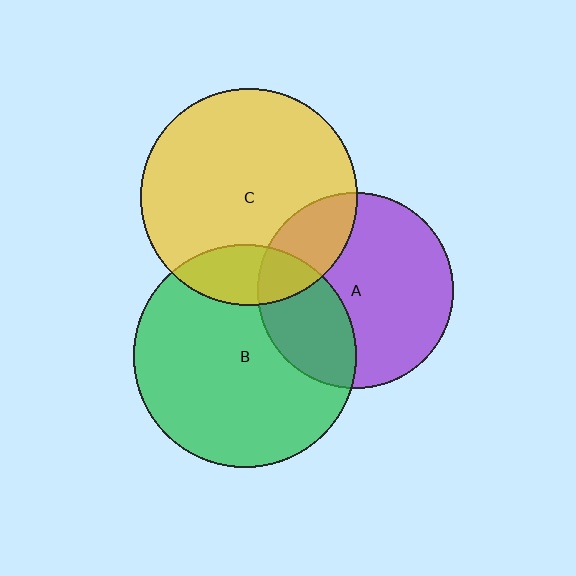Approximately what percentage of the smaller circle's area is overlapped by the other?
Approximately 20%.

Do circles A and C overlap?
Yes.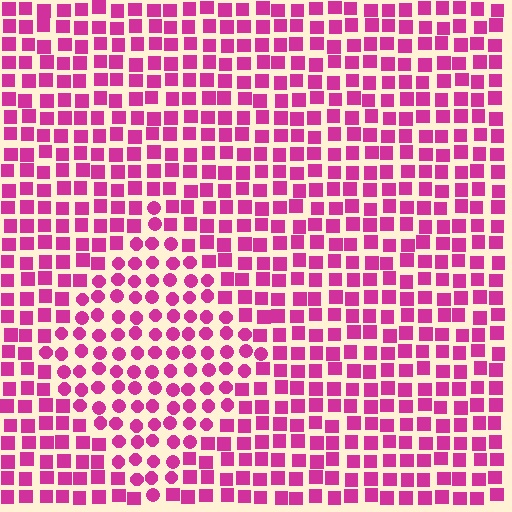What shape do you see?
I see a diamond.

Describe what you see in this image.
The image is filled with small magenta elements arranged in a uniform grid. A diamond-shaped region contains circles, while the surrounding area contains squares. The boundary is defined purely by the change in element shape.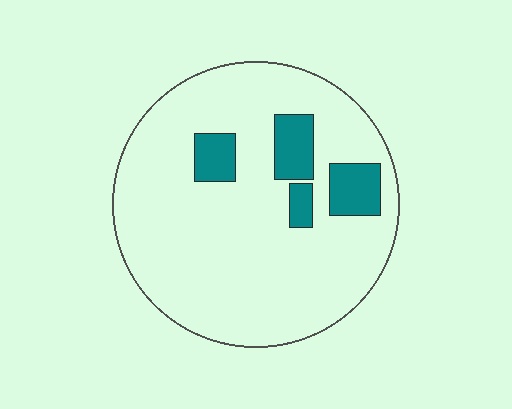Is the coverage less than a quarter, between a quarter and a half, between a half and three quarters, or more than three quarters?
Less than a quarter.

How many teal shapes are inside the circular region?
4.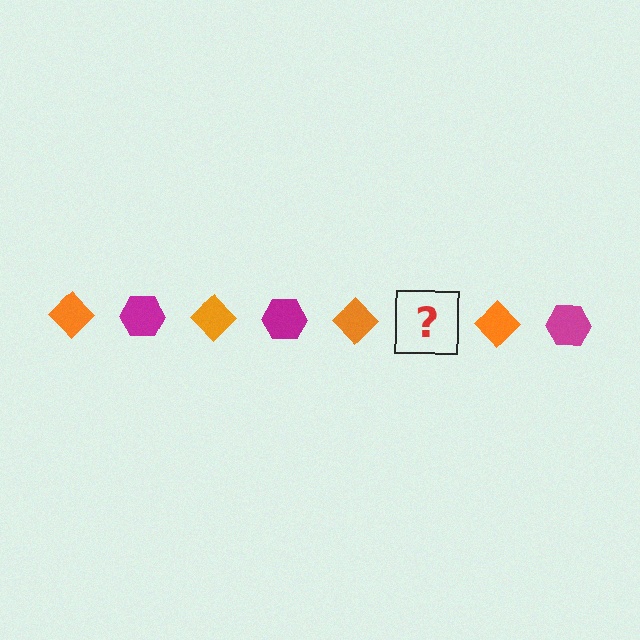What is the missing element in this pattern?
The missing element is a magenta hexagon.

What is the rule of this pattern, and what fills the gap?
The rule is that the pattern alternates between orange diamond and magenta hexagon. The gap should be filled with a magenta hexagon.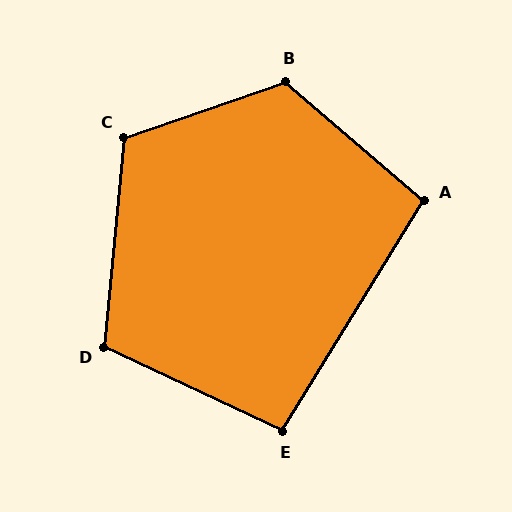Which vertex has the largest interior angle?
B, at approximately 120 degrees.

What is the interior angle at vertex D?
Approximately 110 degrees (obtuse).